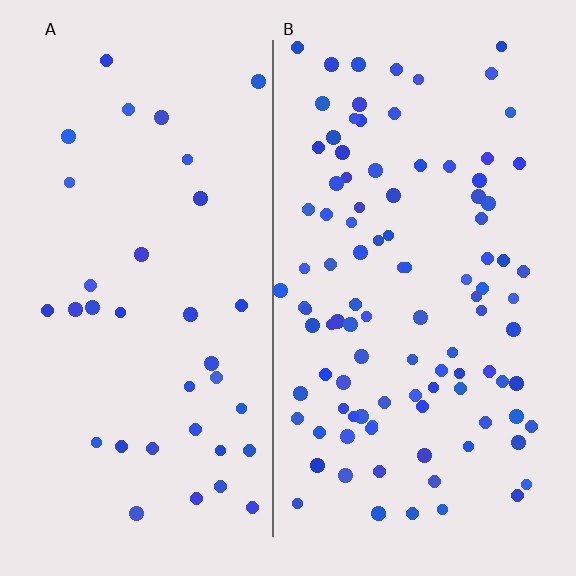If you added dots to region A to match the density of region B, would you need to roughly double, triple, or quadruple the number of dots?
Approximately triple.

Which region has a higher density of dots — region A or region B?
B (the right).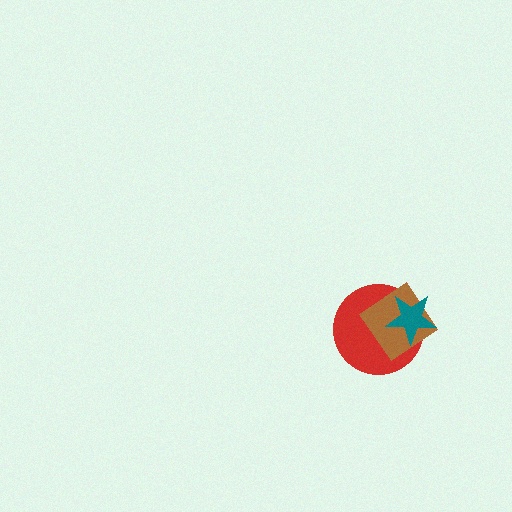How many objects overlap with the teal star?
2 objects overlap with the teal star.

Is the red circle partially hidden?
Yes, it is partially covered by another shape.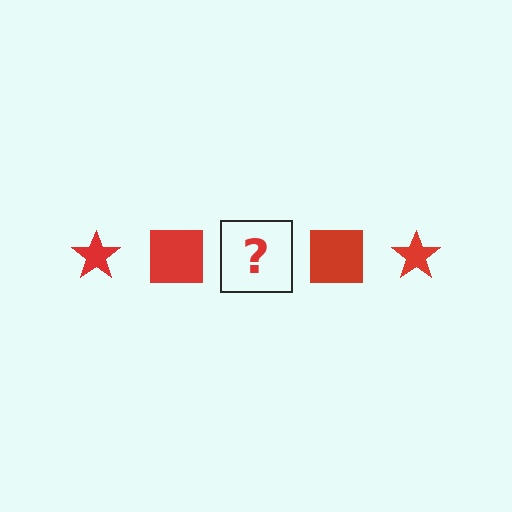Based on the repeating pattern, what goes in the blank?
The blank should be a red star.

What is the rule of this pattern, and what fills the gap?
The rule is that the pattern cycles through star, square shapes in red. The gap should be filled with a red star.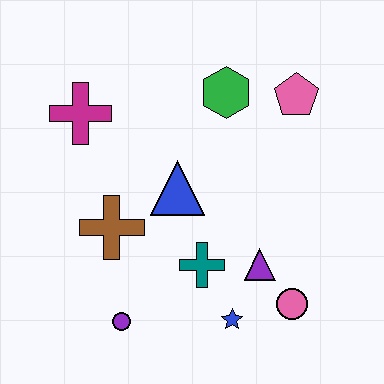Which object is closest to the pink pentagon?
The green hexagon is closest to the pink pentagon.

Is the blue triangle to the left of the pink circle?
Yes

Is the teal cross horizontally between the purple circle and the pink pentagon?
Yes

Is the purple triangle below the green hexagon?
Yes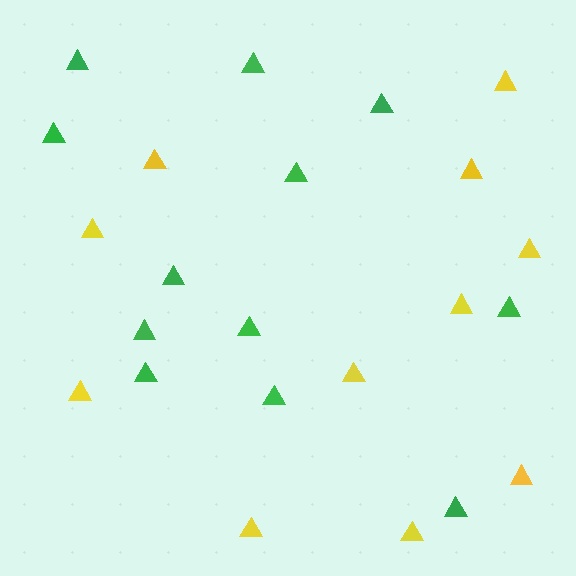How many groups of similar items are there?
There are 2 groups: one group of yellow triangles (11) and one group of green triangles (12).